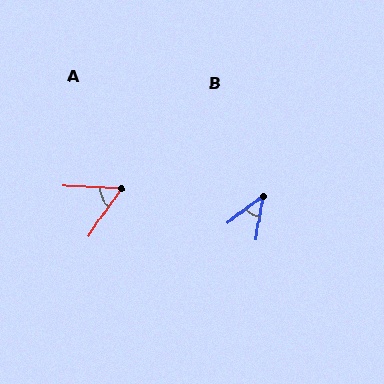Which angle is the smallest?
B, at approximately 43 degrees.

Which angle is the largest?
A, at approximately 57 degrees.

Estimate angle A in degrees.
Approximately 57 degrees.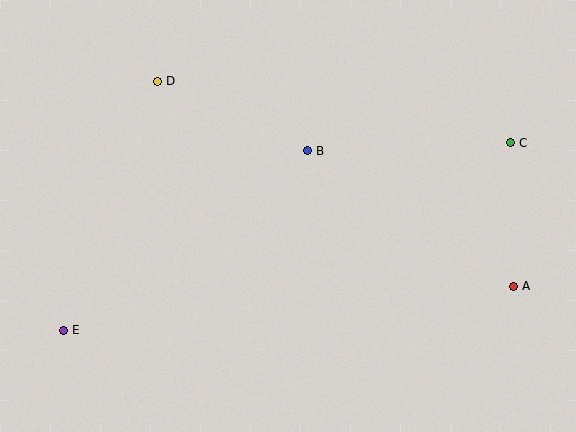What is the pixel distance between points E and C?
The distance between E and C is 485 pixels.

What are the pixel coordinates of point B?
Point B is at (308, 151).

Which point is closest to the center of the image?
Point B at (308, 151) is closest to the center.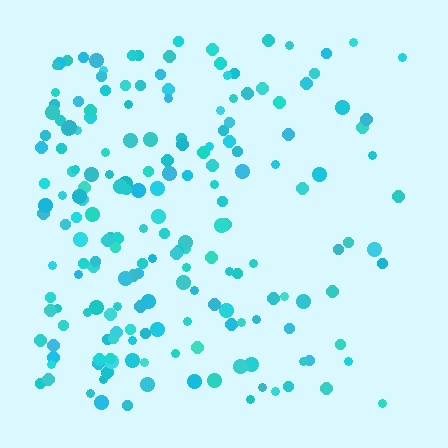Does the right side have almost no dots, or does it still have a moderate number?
Still a moderate number, just noticeably fewer than the left.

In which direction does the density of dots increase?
From right to left, with the left side densest.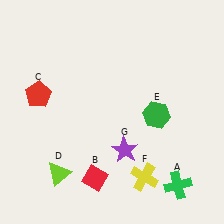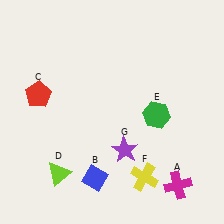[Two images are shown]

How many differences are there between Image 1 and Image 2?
There are 2 differences between the two images.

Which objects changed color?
A changed from green to magenta. B changed from red to blue.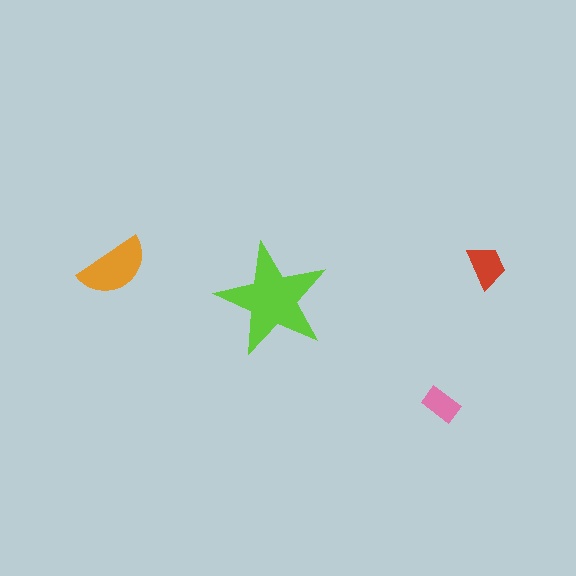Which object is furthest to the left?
The orange semicircle is leftmost.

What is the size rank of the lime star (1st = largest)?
1st.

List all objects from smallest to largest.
The pink rectangle, the red trapezoid, the orange semicircle, the lime star.